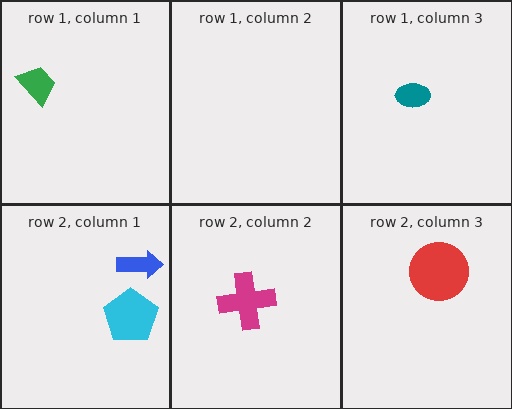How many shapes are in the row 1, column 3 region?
1.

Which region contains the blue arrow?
The row 2, column 1 region.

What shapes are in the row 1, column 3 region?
The teal ellipse.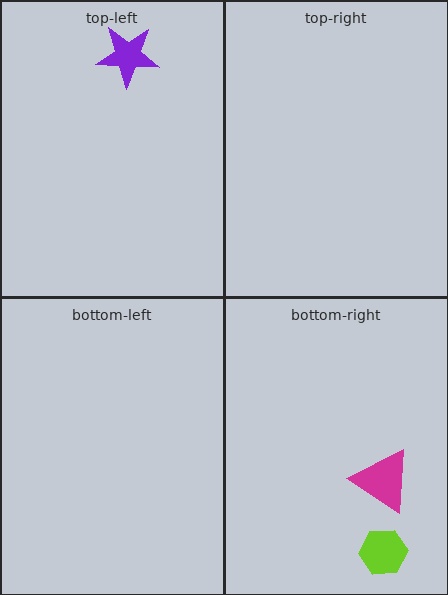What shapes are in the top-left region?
The purple star.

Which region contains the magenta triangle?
The bottom-right region.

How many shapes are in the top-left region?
1.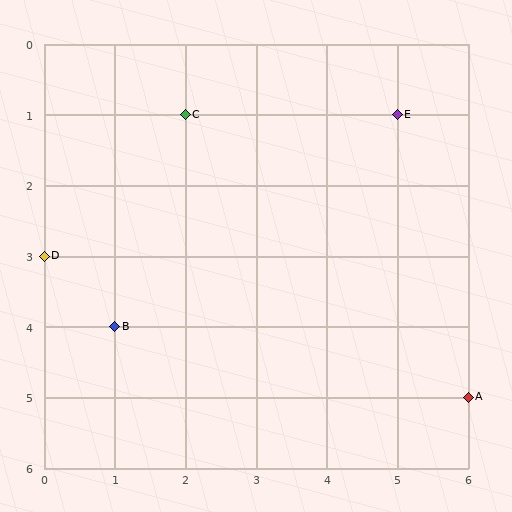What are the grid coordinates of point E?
Point E is at grid coordinates (5, 1).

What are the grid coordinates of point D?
Point D is at grid coordinates (0, 3).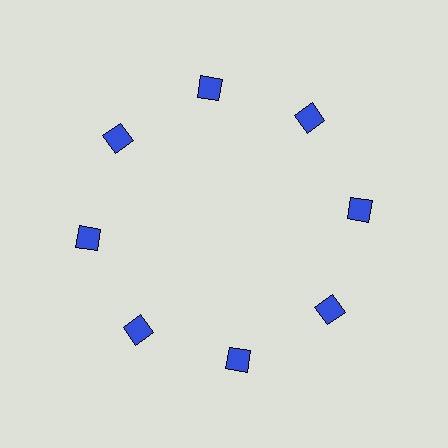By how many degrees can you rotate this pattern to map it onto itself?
The pattern maps onto itself every 45 degrees of rotation.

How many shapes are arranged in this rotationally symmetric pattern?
There are 8 shapes, arranged in 8 groups of 1.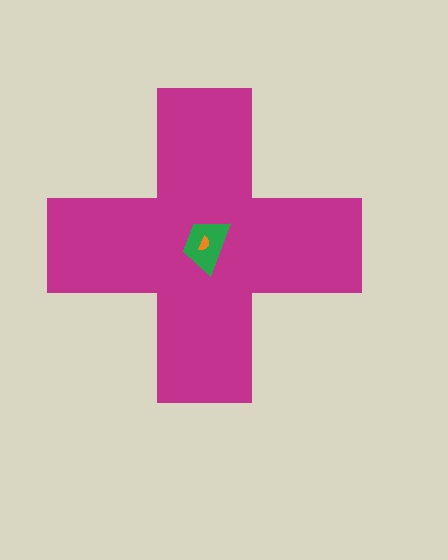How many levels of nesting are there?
3.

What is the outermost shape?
The magenta cross.